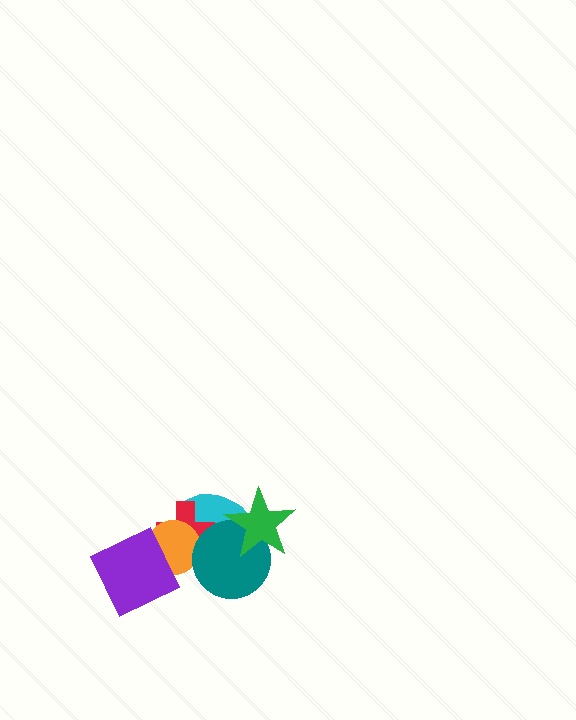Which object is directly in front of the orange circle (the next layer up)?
The teal circle is directly in front of the orange circle.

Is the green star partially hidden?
No, no other shape covers it.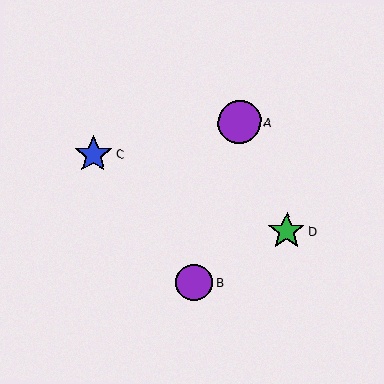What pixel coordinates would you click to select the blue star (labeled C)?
Click at (93, 154) to select the blue star C.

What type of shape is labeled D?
Shape D is a green star.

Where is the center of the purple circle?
The center of the purple circle is at (194, 283).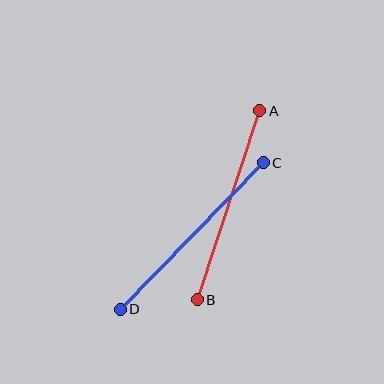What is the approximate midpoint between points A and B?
The midpoint is at approximately (228, 205) pixels.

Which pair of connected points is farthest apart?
Points C and D are farthest apart.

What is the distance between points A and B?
The distance is approximately 199 pixels.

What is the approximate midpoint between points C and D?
The midpoint is at approximately (192, 236) pixels.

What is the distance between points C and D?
The distance is approximately 205 pixels.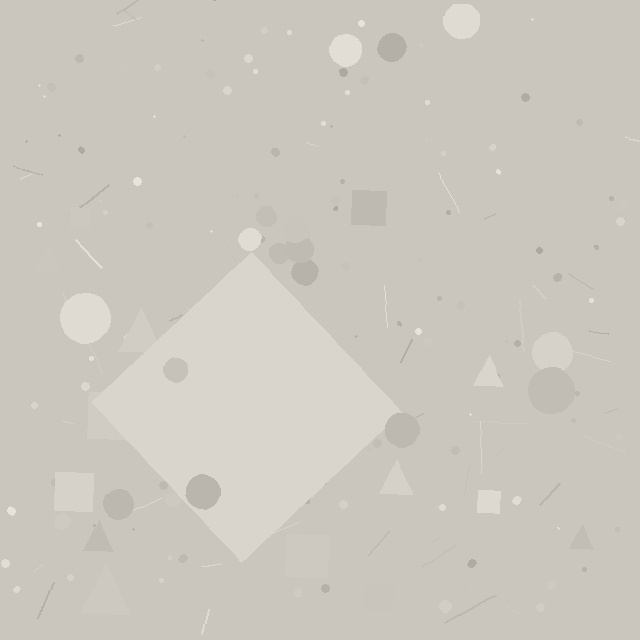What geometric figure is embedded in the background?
A diamond is embedded in the background.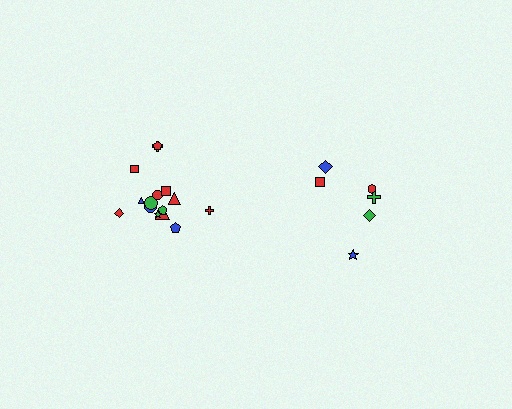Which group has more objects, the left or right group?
The left group.